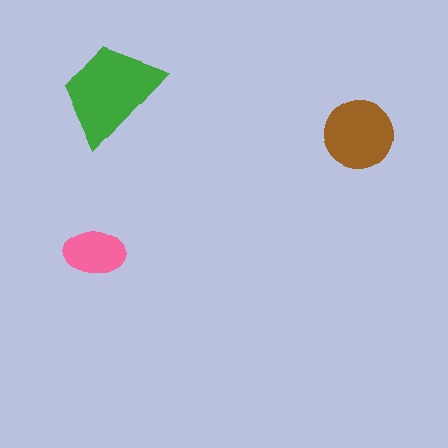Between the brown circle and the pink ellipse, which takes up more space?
The brown circle.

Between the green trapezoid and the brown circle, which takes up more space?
The green trapezoid.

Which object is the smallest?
The pink ellipse.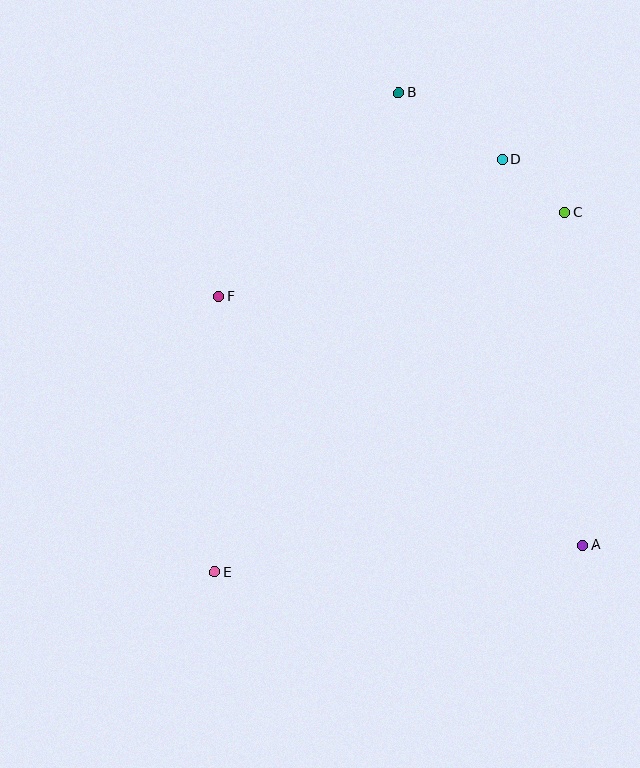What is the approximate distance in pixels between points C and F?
The distance between C and F is approximately 356 pixels.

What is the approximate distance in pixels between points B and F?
The distance between B and F is approximately 272 pixels.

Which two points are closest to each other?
Points C and D are closest to each other.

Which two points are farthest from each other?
Points B and E are farthest from each other.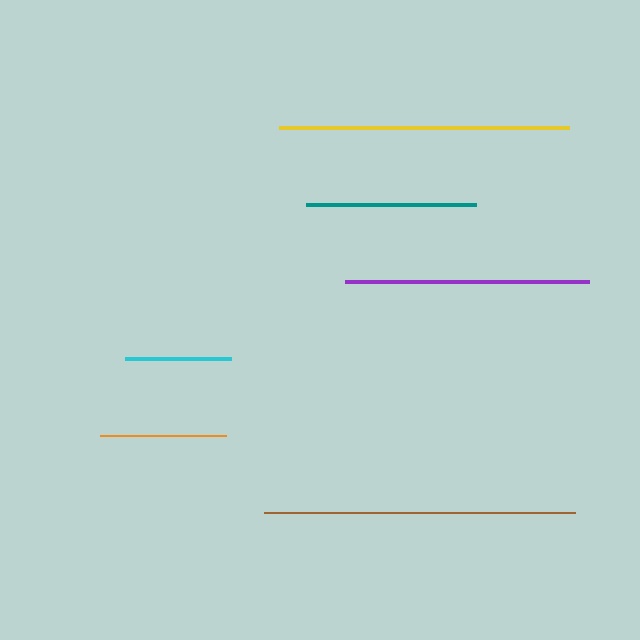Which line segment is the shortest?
The cyan line is the shortest at approximately 106 pixels.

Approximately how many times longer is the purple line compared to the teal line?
The purple line is approximately 1.4 times the length of the teal line.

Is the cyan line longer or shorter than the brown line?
The brown line is longer than the cyan line.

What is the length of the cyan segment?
The cyan segment is approximately 106 pixels long.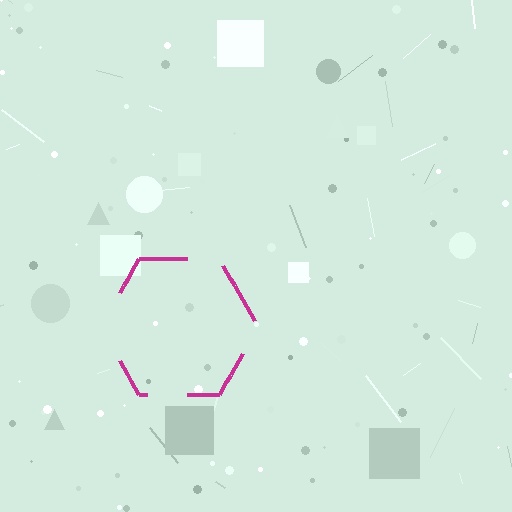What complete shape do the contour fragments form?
The contour fragments form a hexagon.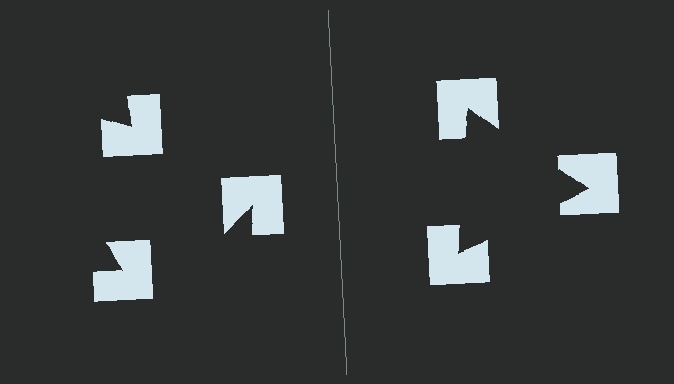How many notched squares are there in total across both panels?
6 — 3 on each side.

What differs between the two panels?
The notched squares are positioned identically on both sides; only the wedge orientations differ. On the right they align to a triangle; on the left they are misaligned.